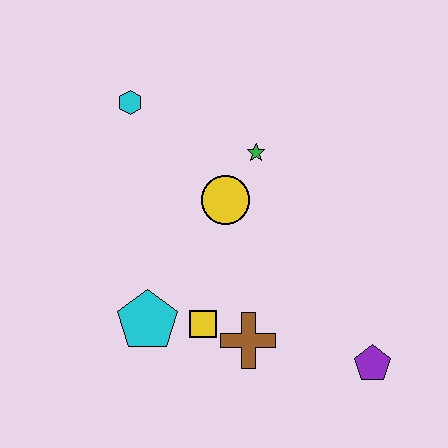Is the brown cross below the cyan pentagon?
Yes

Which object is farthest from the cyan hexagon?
The purple pentagon is farthest from the cyan hexagon.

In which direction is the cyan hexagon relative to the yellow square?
The cyan hexagon is above the yellow square.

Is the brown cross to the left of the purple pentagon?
Yes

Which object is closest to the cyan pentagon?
The yellow square is closest to the cyan pentagon.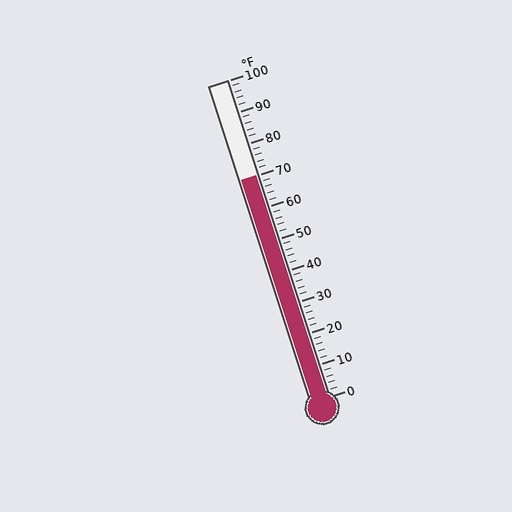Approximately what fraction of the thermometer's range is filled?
The thermometer is filled to approximately 70% of its range.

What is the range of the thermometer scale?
The thermometer scale ranges from 0°F to 100°F.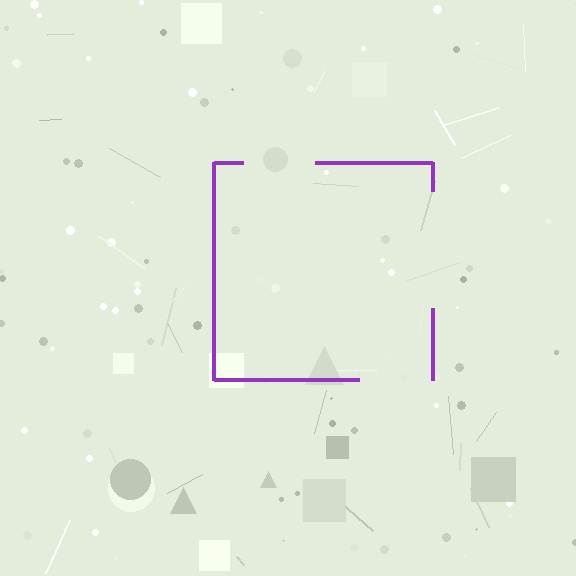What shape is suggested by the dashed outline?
The dashed outline suggests a square.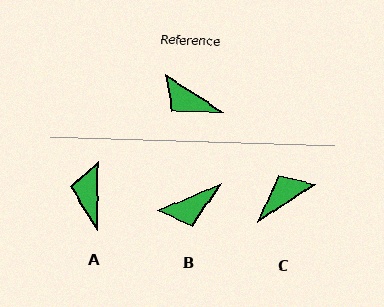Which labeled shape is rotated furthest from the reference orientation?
C, about 114 degrees away.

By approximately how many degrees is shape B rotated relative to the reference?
Approximately 56 degrees counter-clockwise.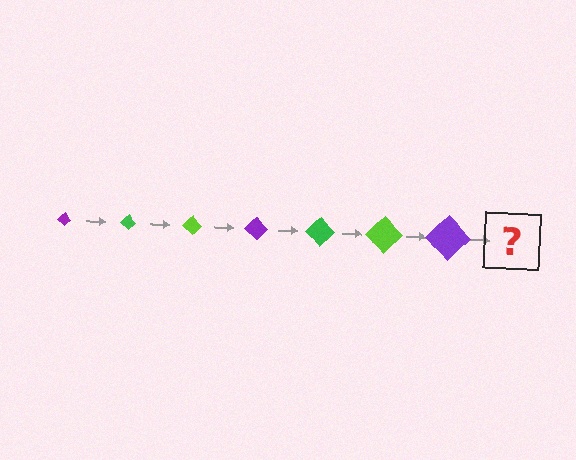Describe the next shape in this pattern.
It should be a green diamond, larger than the previous one.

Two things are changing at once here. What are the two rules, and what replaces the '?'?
The two rules are that the diamond grows larger each step and the color cycles through purple, green, and lime. The '?' should be a green diamond, larger than the previous one.